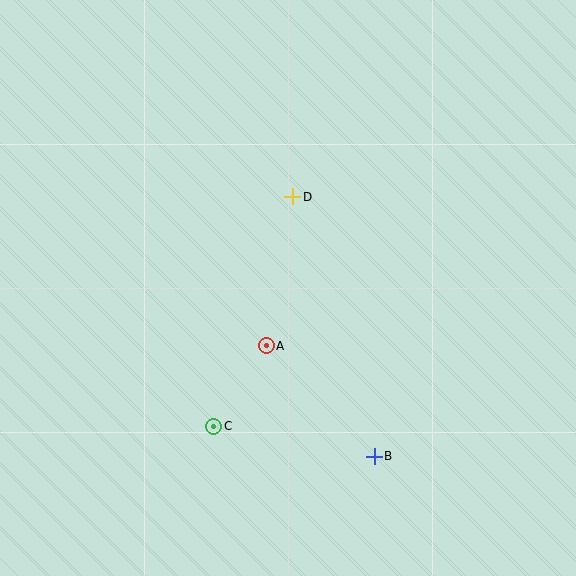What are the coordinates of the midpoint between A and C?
The midpoint between A and C is at (240, 386).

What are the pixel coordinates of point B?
Point B is at (374, 456).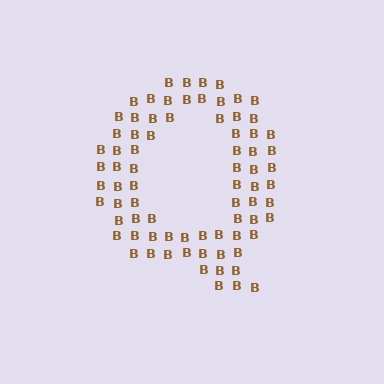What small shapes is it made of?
It is made of small letter B's.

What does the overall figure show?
The overall figure shows the letter Q.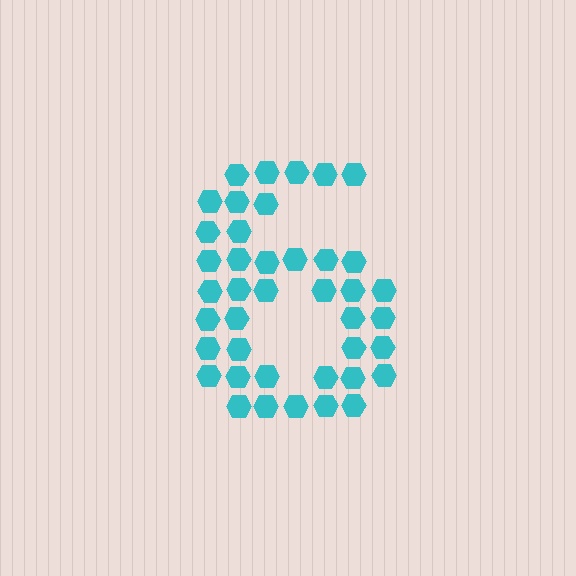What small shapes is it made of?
It is made of small hexagons.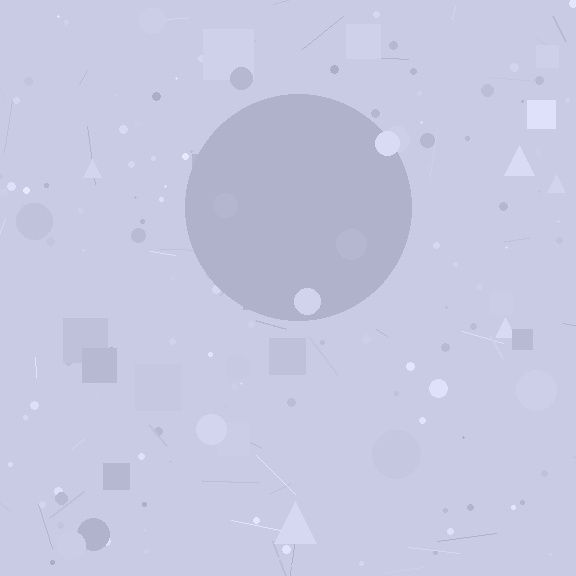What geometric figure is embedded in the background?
A circle is embedded in the background.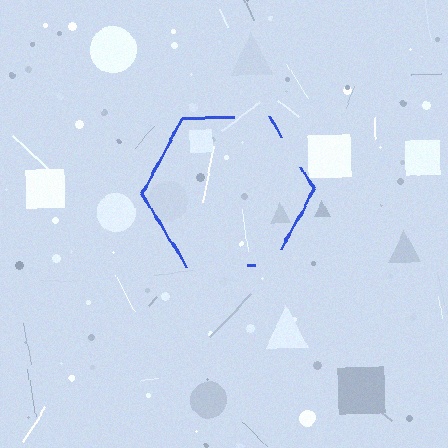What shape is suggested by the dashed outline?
The dashed outline suggests a hexagon.